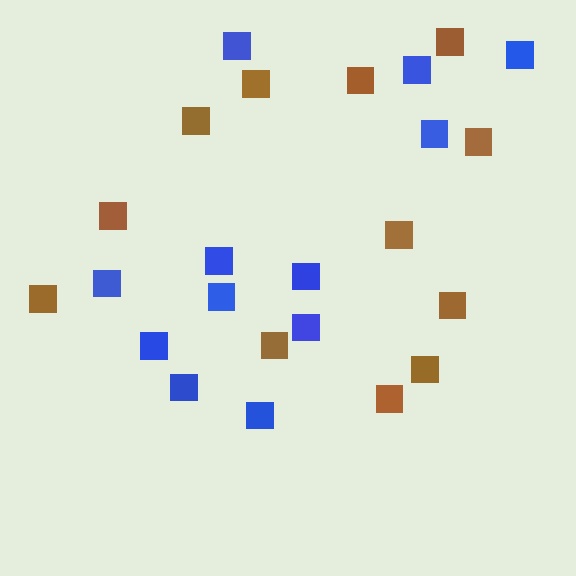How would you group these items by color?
There are 2 groups: one group of brown squares (12) and one group of blue squares (12).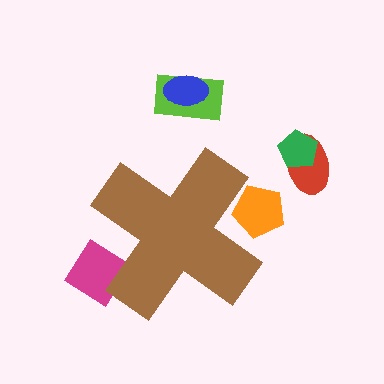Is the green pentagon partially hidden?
No, the green pentagon is fully visible.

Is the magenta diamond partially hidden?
Yes, the magenta diamond is partially hidden behind the brown cross.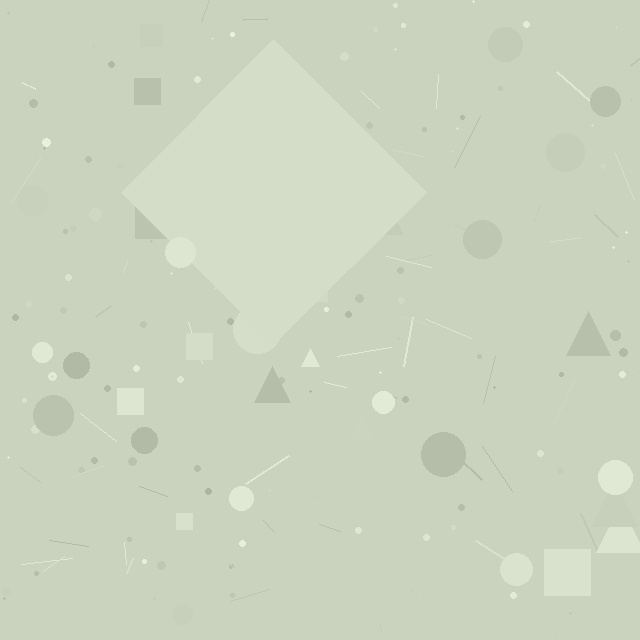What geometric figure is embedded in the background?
A diamond is embedded in the background.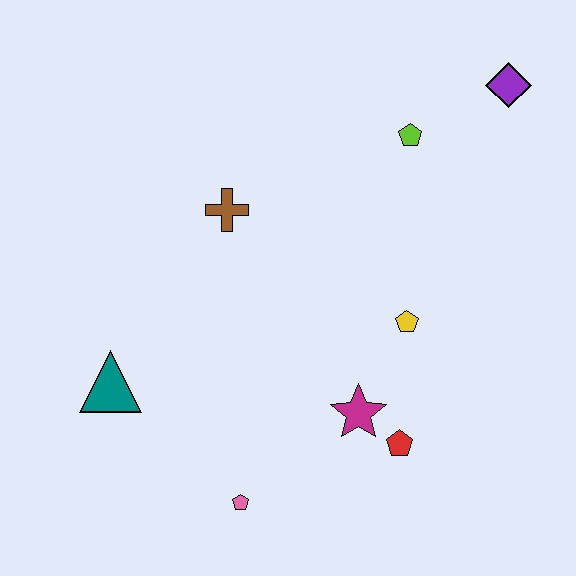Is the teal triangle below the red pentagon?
No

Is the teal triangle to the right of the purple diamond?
No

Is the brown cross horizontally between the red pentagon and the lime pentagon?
No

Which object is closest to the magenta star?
The red pentagon is closest to the magenta star.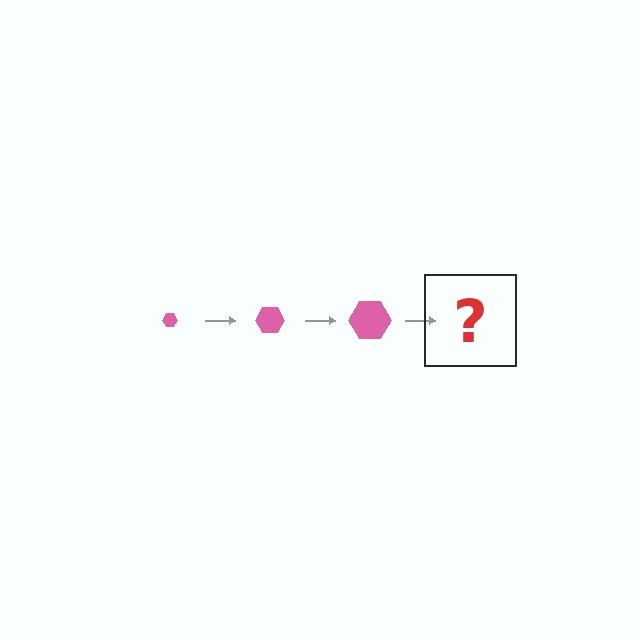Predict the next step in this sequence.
The next step is a pink hexagon, larger than the previous one.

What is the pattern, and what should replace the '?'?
The pattern is that the hexagon gets progressively larger each step. The '?' should be a pink hexagon, larger than the previous one.